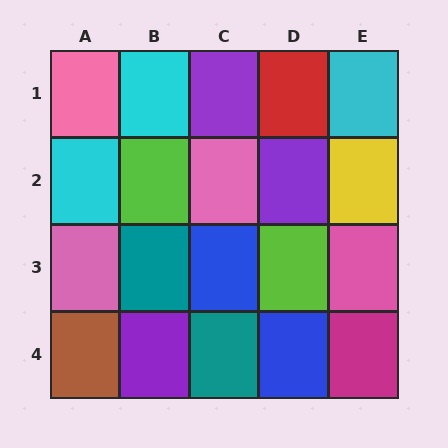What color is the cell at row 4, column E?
Magenta.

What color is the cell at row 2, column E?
Yellow.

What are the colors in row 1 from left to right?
Pink, cyan, purple, red, cyan.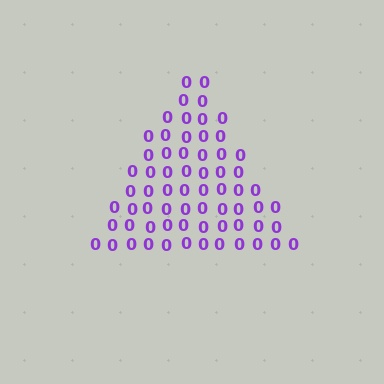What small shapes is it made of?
It is made of small digit 0's.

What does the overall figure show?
The overall figure shows a triangle.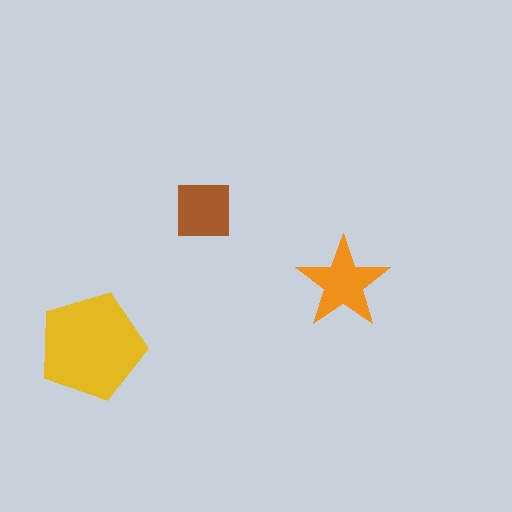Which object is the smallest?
The brown square.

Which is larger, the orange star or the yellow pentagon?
The yellow pentagon.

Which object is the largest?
The yellow pentagon.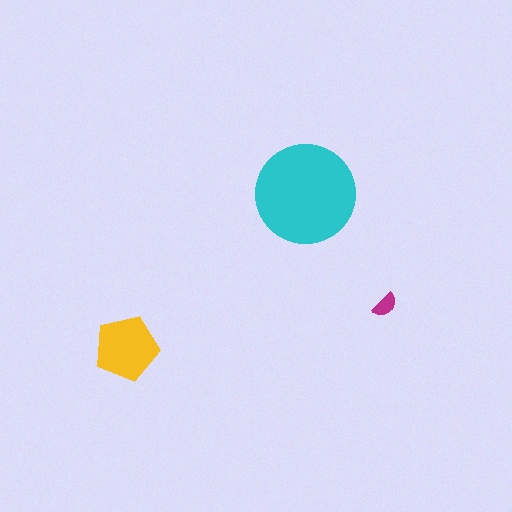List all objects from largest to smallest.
The cyan circle, the yellow pentagon, the magenta semicircle.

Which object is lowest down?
The yellow pentagon is bottommost.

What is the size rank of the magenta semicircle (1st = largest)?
3rd.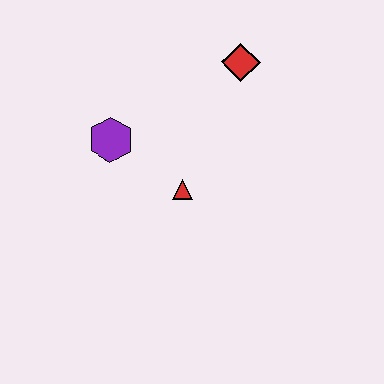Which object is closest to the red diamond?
The red triangle is closest to the red diamond.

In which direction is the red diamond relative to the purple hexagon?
The red diamond is to the right of the purple hexagon.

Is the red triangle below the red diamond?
Yes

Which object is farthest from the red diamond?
The purple hexagon is farthest from the red diamond.